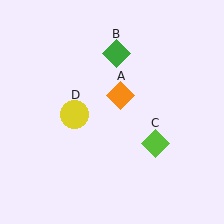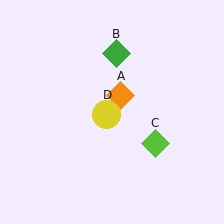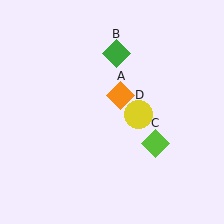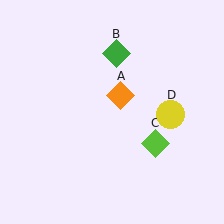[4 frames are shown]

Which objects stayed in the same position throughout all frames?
Orange diamond (object A) and green diamond (object B) and lime diamond (object C) remained stationary.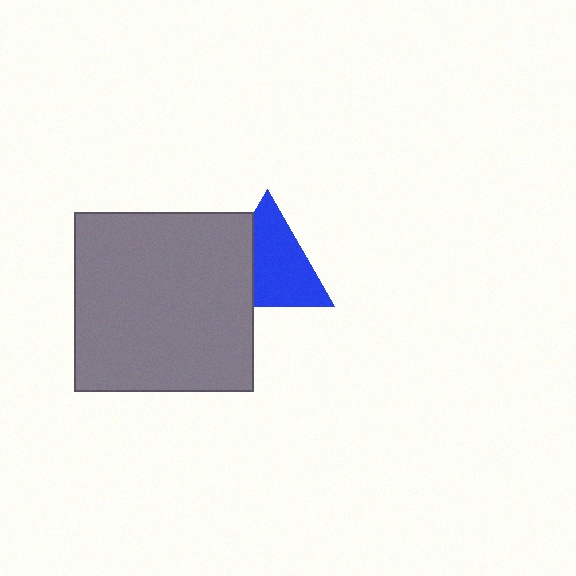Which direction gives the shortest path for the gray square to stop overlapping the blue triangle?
Moving left gives the shortest separation.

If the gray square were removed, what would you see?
You would see the complete blue triangle.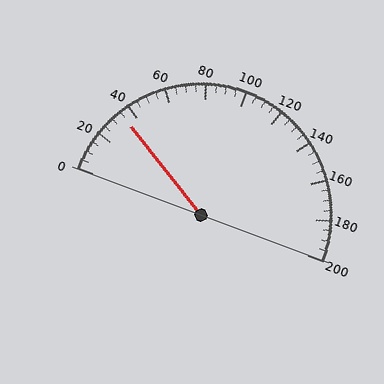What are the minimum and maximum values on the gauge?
The gauge ranges from 0 to 200.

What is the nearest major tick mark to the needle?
The nearest major tick mark is 40.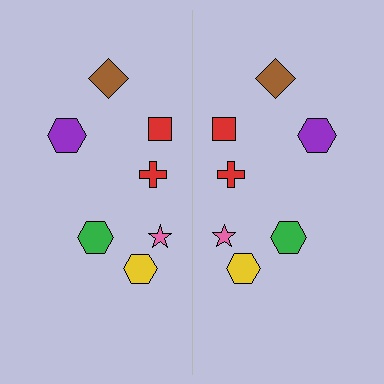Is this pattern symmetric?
Yes, this pattern has bilateral (reflection) symmetry.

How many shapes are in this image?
There are 14 shapes in this image.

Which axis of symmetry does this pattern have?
The pattern has a vertical axis of symmetry running through the center of the image.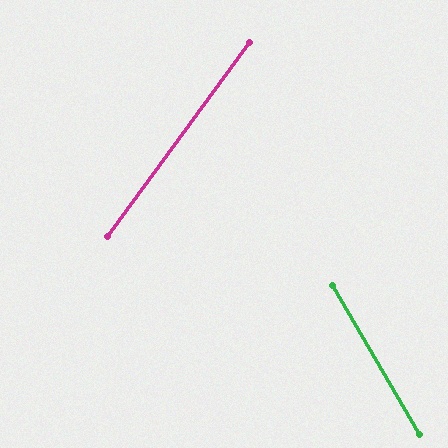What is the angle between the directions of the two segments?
Approximately 66 degrees.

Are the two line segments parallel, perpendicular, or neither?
Neither parallel nor perpendicular — they differ by about 66°.